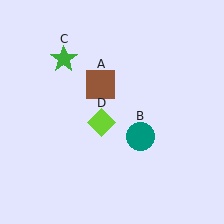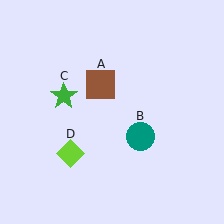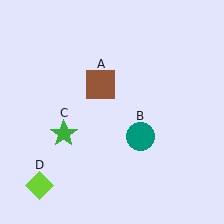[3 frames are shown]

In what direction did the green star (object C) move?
The green star (object C) moved down.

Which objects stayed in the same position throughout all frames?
Brown square (object A) and teal circle (object B) remained stationary.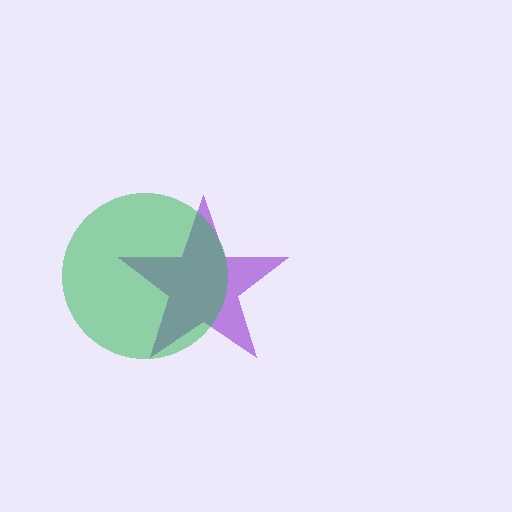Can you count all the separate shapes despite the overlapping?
Yes, there are 2 separate shapes.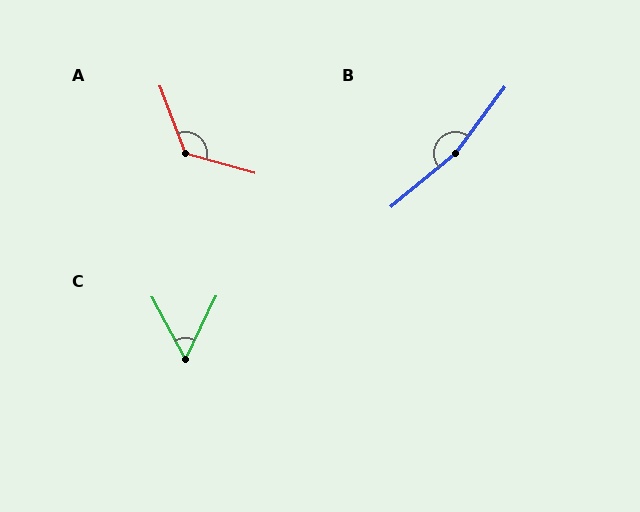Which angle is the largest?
B, at approximately 166 degrees.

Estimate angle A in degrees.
Approximately 127 degrees.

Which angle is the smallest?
C, at approximately 54 degrees.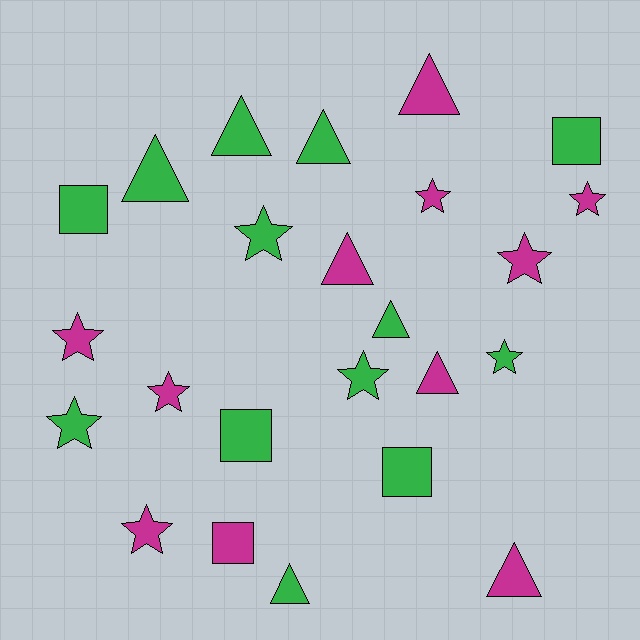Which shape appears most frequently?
Star, with 10 objects.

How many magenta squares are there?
There is 1 magenta square.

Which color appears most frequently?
Green, with 13 objects.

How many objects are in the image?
There are 24 objects.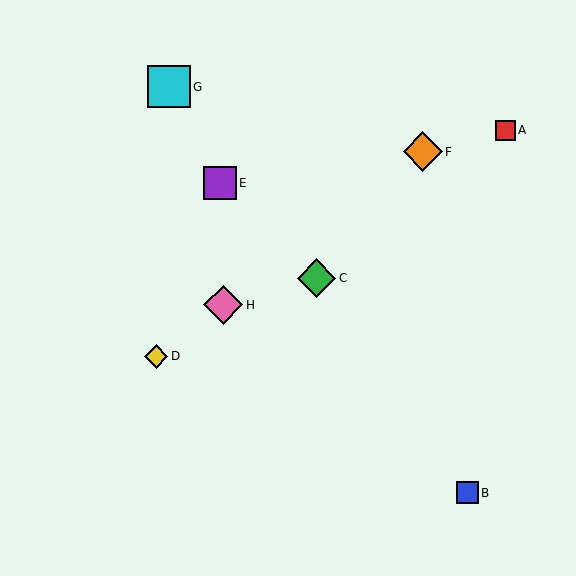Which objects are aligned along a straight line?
Objects D, F, H are aligned along a straight line.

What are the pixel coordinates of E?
Object E is at (220, 183).